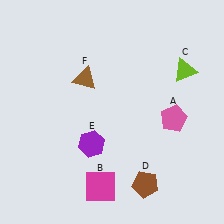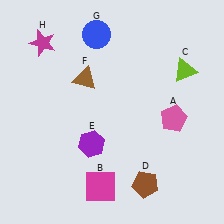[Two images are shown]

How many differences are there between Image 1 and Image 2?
There are 2 differences between the two images.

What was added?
A blue circle (G), a magenta star (H) were added in Image 2.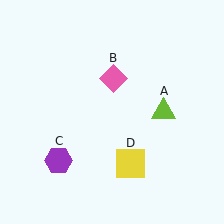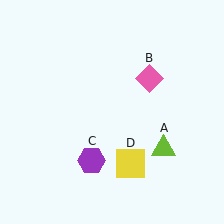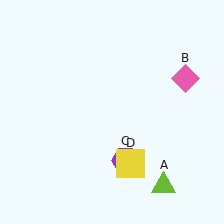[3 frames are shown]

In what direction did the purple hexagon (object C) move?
The purple hexagon (object C) moved right.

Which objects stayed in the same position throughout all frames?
Yellow square (object D) remained stationary.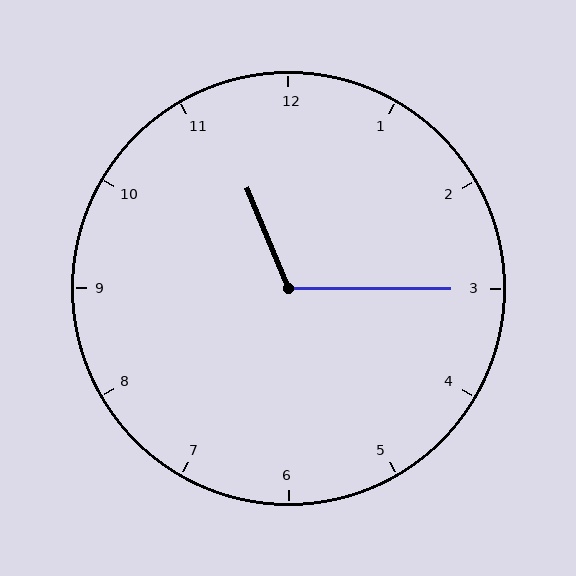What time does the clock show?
11:15.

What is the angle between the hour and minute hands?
Approximately 112 degrees.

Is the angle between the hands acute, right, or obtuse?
It is obtuse.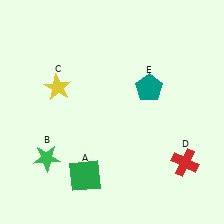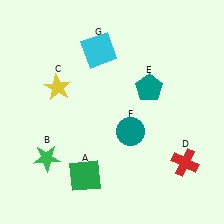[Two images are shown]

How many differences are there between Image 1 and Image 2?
There are 2 differences between the two images.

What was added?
A teal circle (F), a cyan square (G) were added in Image 2.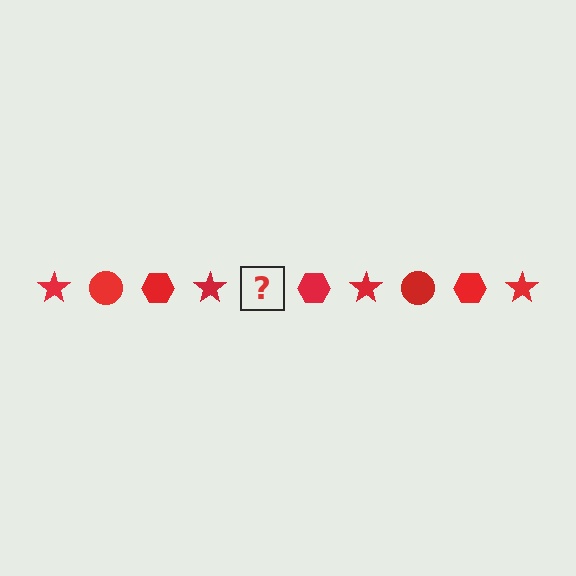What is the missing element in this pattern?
The missing element is a red circle.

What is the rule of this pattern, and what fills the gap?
The rule is that the pattern cycles through star, circle, hexagon shapes in red. The gap should be filled with a red circle.